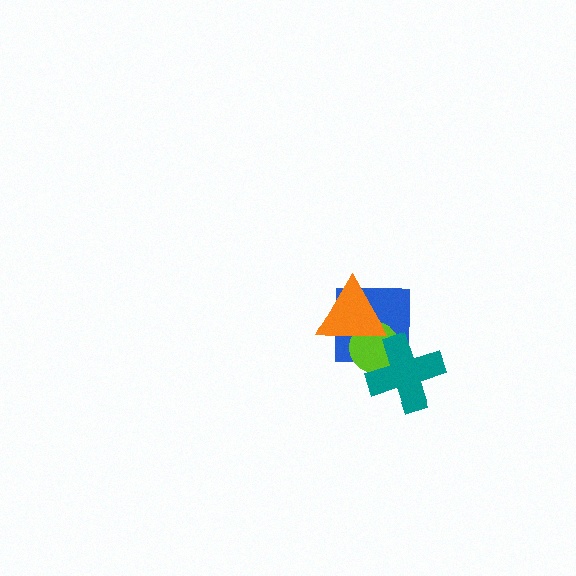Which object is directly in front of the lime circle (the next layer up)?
The orange triangle is directly in front of the lime circle.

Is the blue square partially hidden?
Yes, it is partially covered by another shape.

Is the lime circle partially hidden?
Yes, it is partially covered by another shape.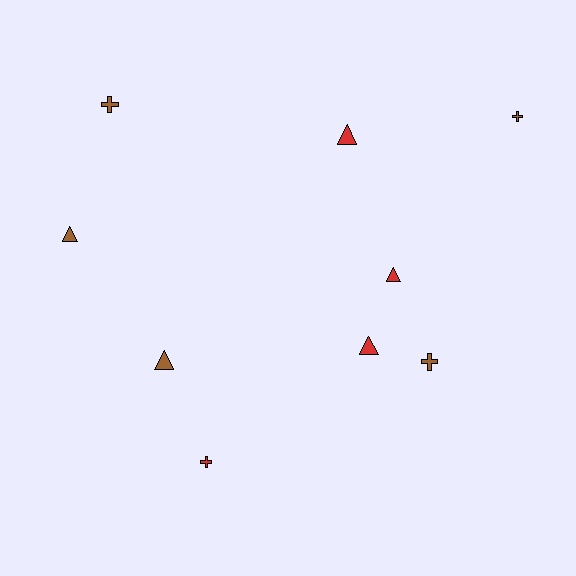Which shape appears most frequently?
Triangle, with 5 objects.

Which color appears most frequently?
Brown, with 5 objects.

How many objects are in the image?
There are 9 objects.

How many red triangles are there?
There are 3 red triangles.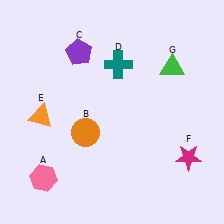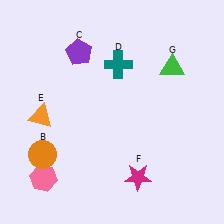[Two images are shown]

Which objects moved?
The objects that moved are: the orange circle (B), the magenta star (F).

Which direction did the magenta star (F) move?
The magenta star (F) moved left.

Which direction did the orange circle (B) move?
The orange circle (B) moved left.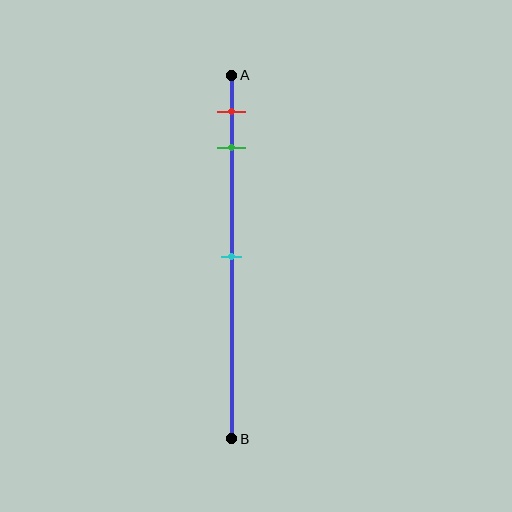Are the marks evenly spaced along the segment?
No, the marks are not evenly spaced.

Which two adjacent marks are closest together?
The red and green marks are the closest adjacent pair.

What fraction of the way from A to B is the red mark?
The red mark is approximately 10% (0.1) of the way from A to B.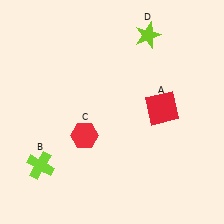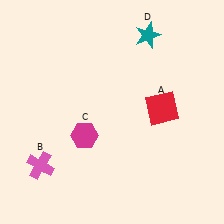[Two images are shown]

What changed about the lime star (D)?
In Image 1, D is lime. In Image 2, it changed to teal.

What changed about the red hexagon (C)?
In Image 1, C is red. In Image 2, it changed to magenta.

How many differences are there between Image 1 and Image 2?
There are 3 differences between the two images.